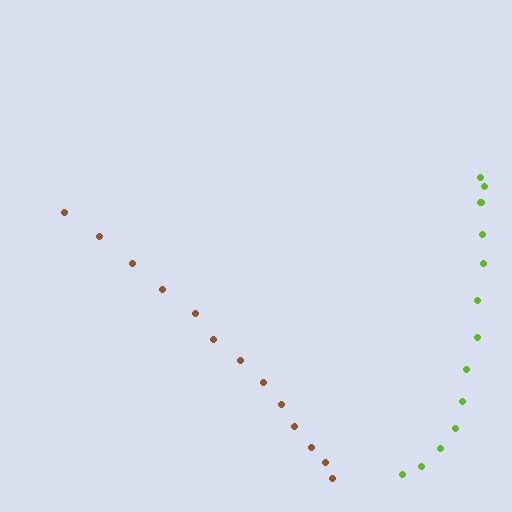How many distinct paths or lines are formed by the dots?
There are 2 distinct paths.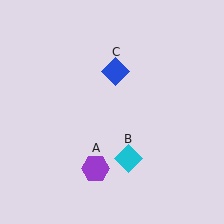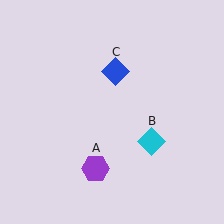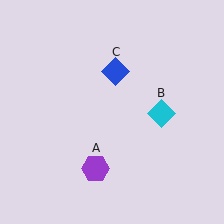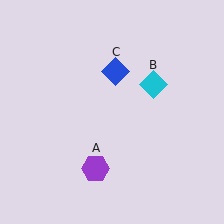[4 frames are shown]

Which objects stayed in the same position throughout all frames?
Purple hexagon (object A) and blue diamond (object C) remained stationary.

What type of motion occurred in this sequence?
The cyan diamond (object B) rotated counterclockwise around the center of the scene.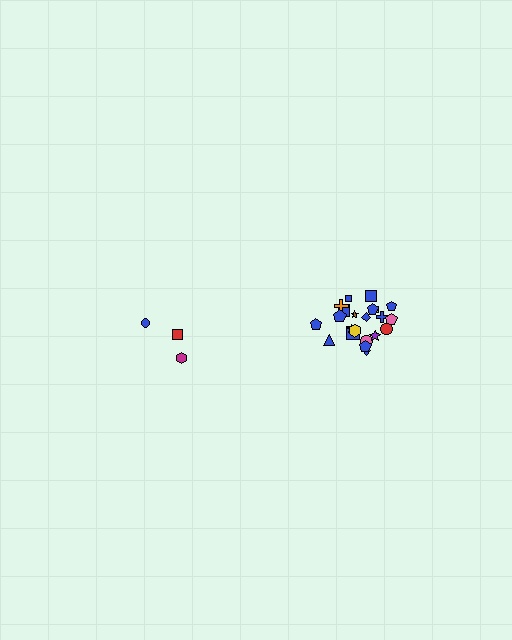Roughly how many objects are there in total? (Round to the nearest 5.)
Roughly 25 objects in total.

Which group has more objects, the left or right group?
The right group.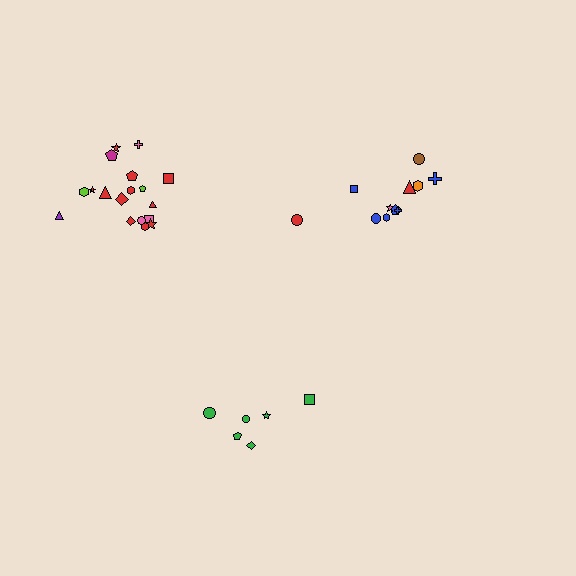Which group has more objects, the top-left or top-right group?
The top-left group.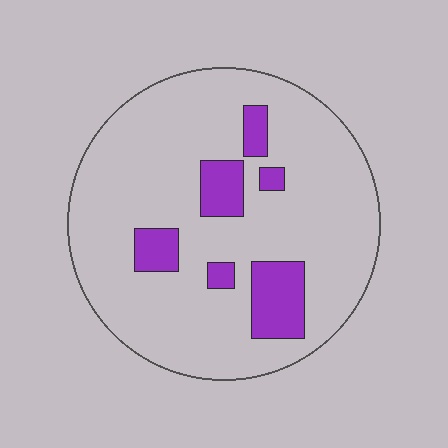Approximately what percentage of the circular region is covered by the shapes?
Approximately 15%.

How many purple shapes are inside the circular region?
6.